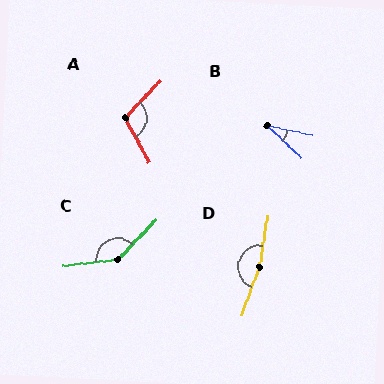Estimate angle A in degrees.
Approximately 108 degrees.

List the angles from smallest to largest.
B (31°), A (108°), C (141°), D (168°).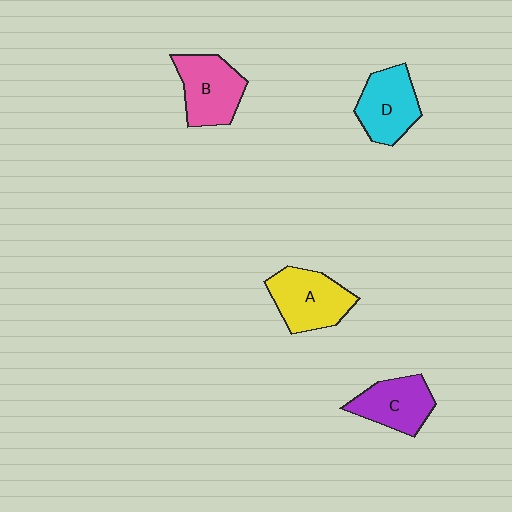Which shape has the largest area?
Shape A (yellow).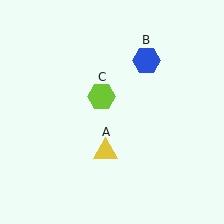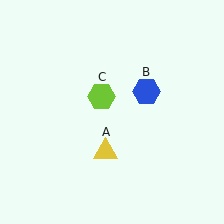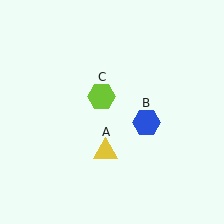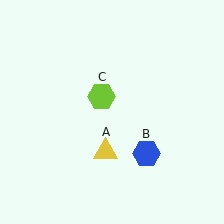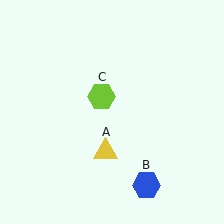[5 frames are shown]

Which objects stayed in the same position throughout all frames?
Yellow triangle (object A) and lime hexagon (object C) remained stationary.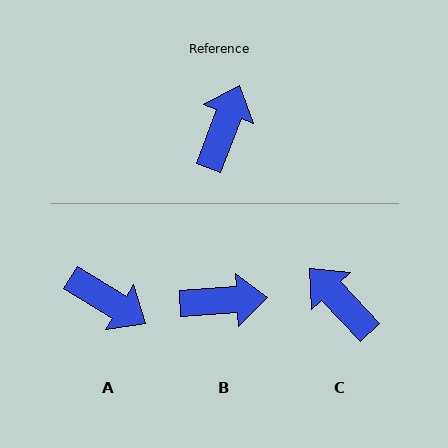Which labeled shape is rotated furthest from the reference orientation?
A, about 101 degrees away.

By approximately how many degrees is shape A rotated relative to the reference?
Approximately 101 degrees clockwise.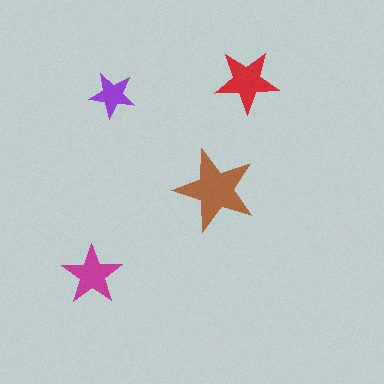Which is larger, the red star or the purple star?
The red one.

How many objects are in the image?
There are 4 objects in the image.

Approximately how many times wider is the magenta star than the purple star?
About 1.5 times wider.